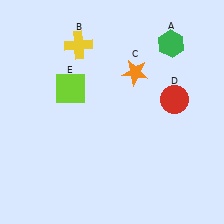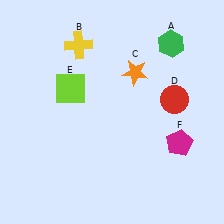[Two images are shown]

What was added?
A magenta pentagon (F) was added in Image 2.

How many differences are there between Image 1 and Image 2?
There is 1 difference between the two images.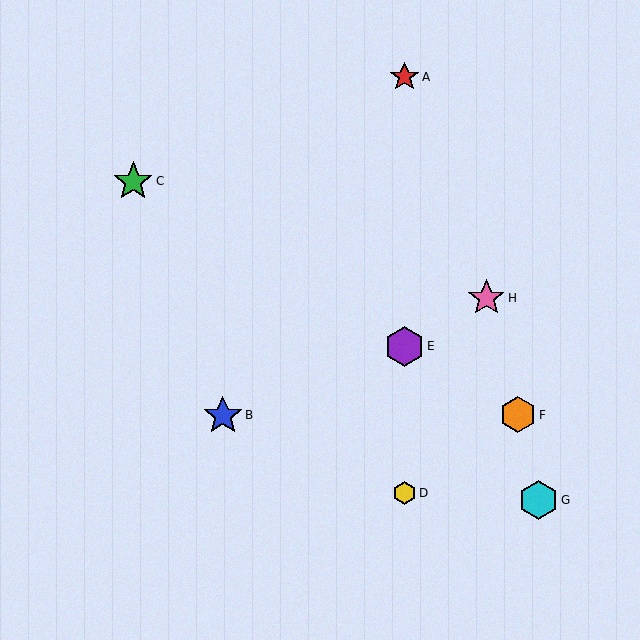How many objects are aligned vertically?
3 objects (A, D, E) are aligned vertically.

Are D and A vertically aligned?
Yes, both are at x≈405.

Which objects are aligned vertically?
Objects A, D, E are aligned vertically.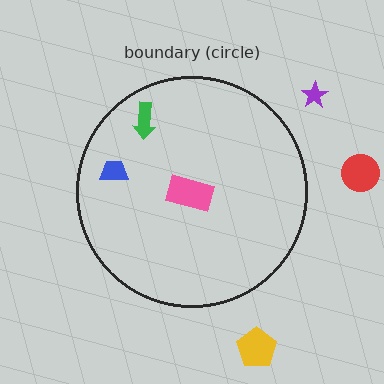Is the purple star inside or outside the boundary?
Outside.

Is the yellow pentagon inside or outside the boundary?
Outside.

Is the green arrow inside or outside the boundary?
Inside.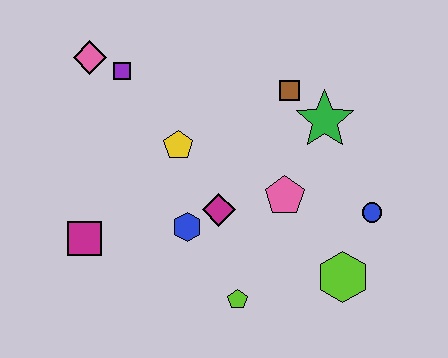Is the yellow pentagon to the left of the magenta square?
No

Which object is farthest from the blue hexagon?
The pink diamond is farthest from the blue hexagon.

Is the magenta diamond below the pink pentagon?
Yes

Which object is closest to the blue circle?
The lime hexagon is closest to the blue circle.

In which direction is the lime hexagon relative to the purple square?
The lime hexagon is to the right of the purple square.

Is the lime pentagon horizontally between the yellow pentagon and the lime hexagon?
Yes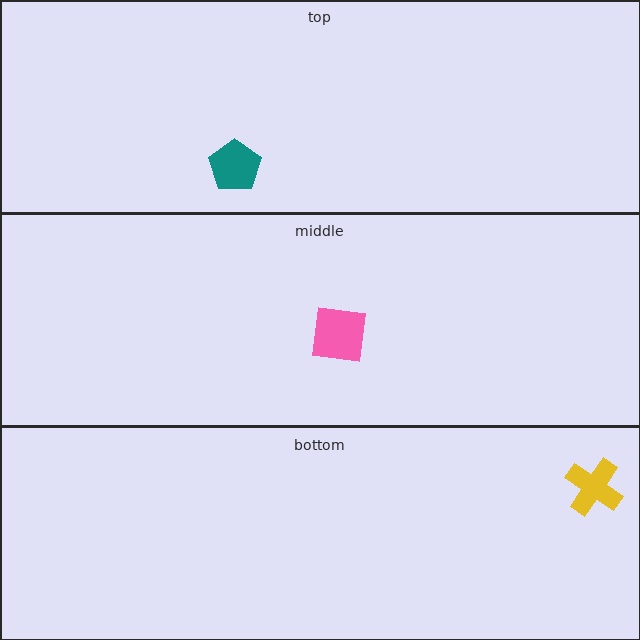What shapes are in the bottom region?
The yellow cross.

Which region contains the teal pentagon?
The top region.